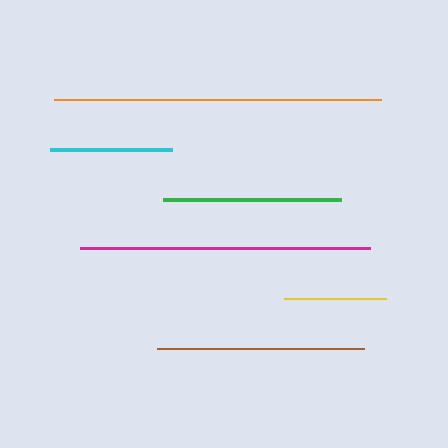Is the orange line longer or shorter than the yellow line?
The orange line is longer than the yellow line.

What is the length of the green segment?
The green segment is approximately 178 pixels long.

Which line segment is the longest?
The orange line is the longest at approximately 327 pixels.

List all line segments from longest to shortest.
From longest to shortest: orange, magenta, brown, green, cyan, yellow.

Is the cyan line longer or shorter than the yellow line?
The cyan line is longer than the yellow line.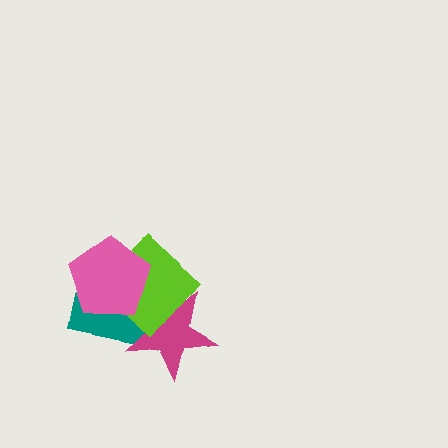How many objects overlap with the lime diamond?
3 objects overlap with the lime diamond.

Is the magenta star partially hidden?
Yes, it is partially covered by another shape.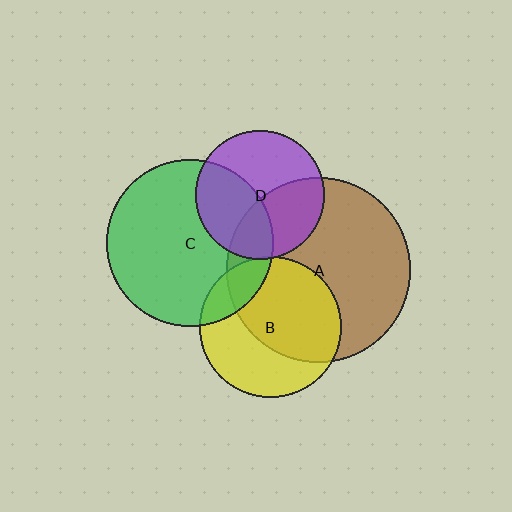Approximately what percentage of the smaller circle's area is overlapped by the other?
Approximately 15%.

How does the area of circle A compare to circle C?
Approximately 1.2 times.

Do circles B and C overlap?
Yes.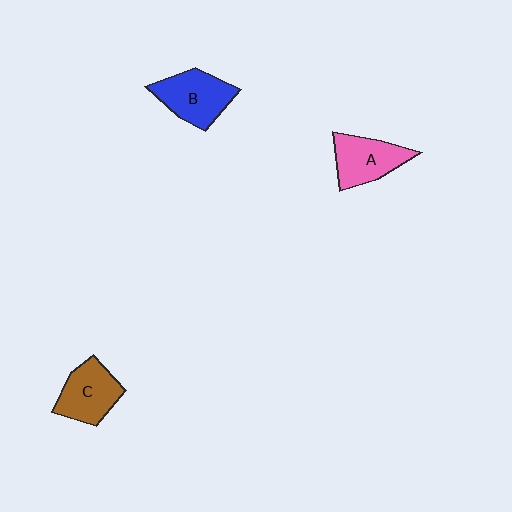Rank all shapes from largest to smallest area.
From largest to smallest: B (blue), C (brown), A (pink).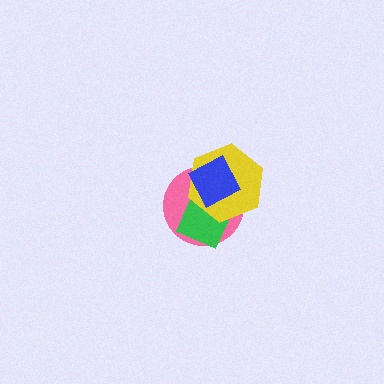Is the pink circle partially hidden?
Yes, it is partially covered by another shape.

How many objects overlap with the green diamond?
3 objects overlap with the green diamond.